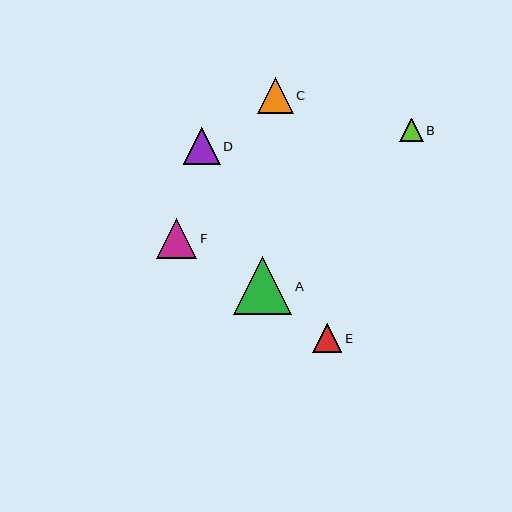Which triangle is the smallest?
Triangle B is the smallest with a size of approximately 23 pixels.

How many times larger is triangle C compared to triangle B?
Triangle C is approximately 1.5 times the size of triangle B.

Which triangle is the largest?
Triangle A is the largest with a size of approximately 59 pixels.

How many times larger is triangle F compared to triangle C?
Triangle F is approximately 1.1 times the size of triangle C.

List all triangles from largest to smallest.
From largest to smallest: A, F, D, C, E, B.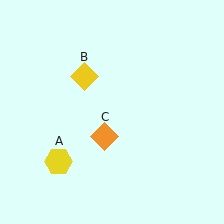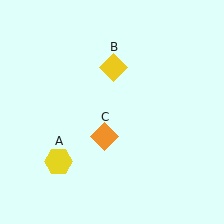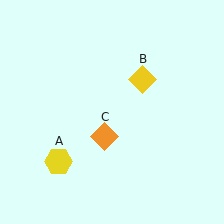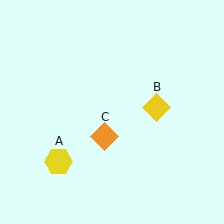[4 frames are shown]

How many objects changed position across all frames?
1 object changed position: yellow diamond (object B).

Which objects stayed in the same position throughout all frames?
Yellow hexagon (object A) and orange diamond (object C) remained stationary.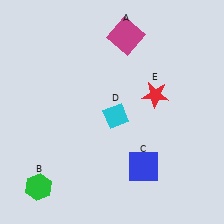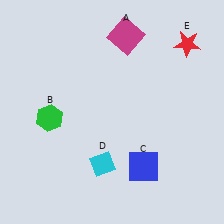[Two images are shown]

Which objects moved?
The objects that moved are: the green hexagon (B), the cyan diamond (D), the red star (E).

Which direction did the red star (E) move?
The red star (E) moved up.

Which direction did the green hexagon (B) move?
The green hexagon (B) moved up.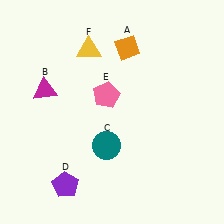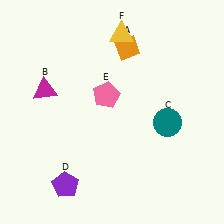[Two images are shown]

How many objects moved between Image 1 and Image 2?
2 objects moved between the two images.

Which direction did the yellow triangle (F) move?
The yellow triangle (F) moved right.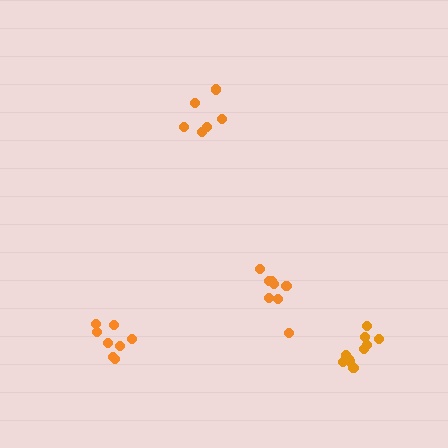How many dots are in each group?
Group 1: 8 dots, Group 2: 6 dots, Group 3: 10 dots, Group 4: 8 dots (32 total).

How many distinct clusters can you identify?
There are 4 distinct clusters.